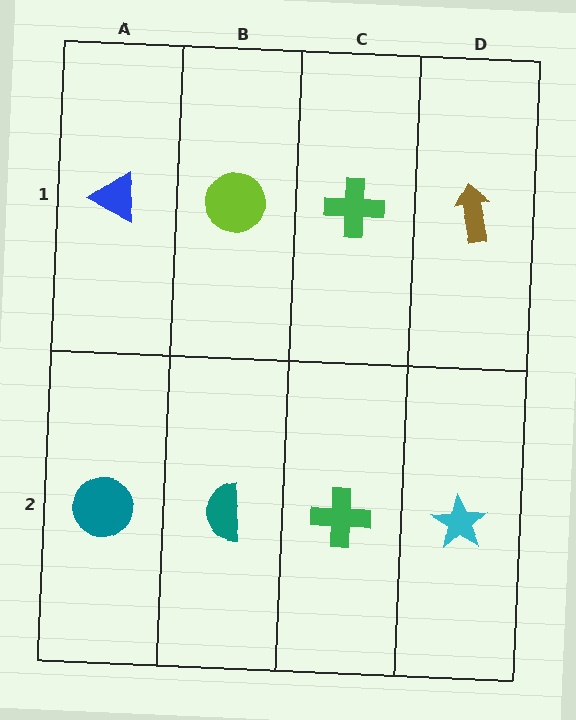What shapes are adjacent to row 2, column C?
A green cross (row 1, column C), a teal semicircle (row 2, column B), a cyan star (row 2, column D).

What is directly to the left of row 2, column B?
A teal circle.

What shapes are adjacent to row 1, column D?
A cyan star (row 2, column D), a green cross (row 1, column C).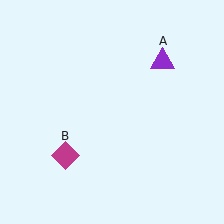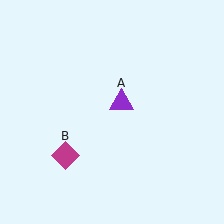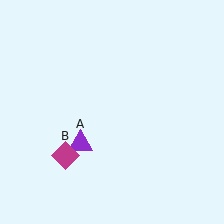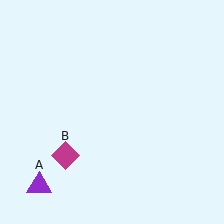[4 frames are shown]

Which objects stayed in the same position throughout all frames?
Magenta diamond (object B) remained stationary.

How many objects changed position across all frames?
1 object changed position: purple triangle (object A).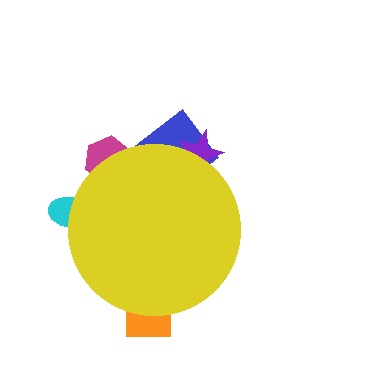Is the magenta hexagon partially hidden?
Yes, the magenta hexagon is partially hidden behind the yellow circle.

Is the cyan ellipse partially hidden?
Yes, the cyan ellipse is partially hidden behind the yellow circle.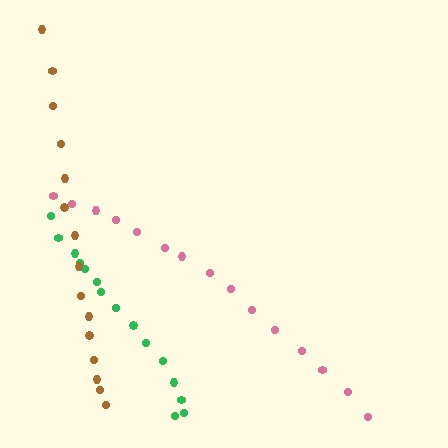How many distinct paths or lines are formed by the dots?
There are 3 distinct paths.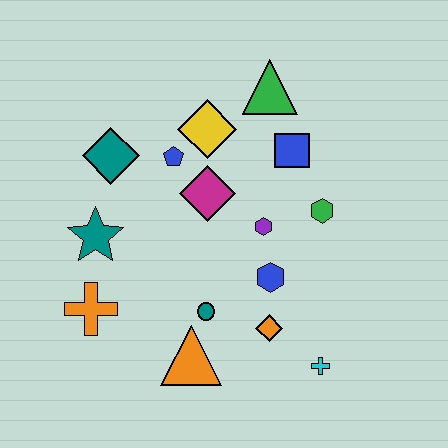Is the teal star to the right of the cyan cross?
No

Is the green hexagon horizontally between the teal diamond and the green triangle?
No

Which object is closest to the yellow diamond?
The blue pentagon is closest to the yellow diamond.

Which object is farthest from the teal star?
The cyan cross is farthest from the teal star.